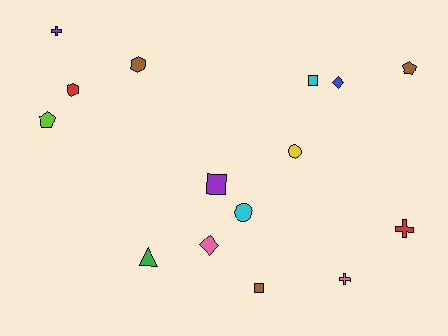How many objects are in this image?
There are 15 objects.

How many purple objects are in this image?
There are 2 purple objects.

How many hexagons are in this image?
There are 2 hexagons.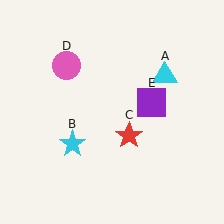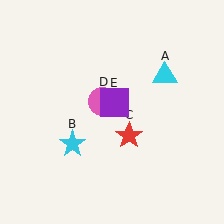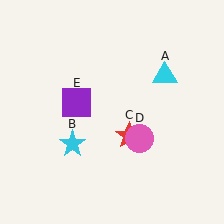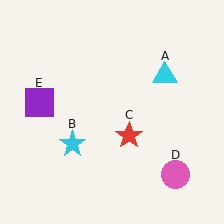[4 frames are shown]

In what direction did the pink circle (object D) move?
The pink circle (object D) moved down and to the right.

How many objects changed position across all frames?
2 objects changed position: pink circle (object D), purple square (object E).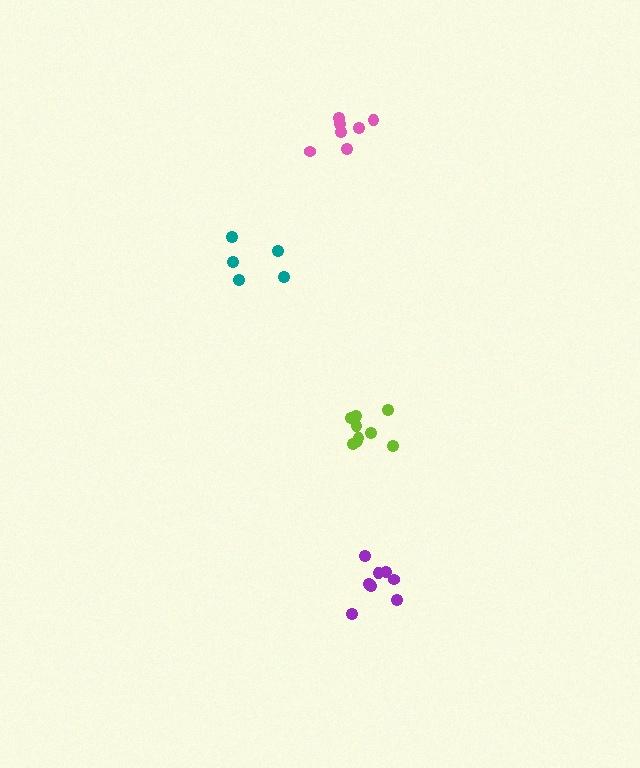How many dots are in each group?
Group 1: 5 dots, Group 2: 9 dots, Group 3: 8 dots, Group 4: 7 dots (29 total).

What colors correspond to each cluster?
The clusters are colored: teal, lime, purple, pink.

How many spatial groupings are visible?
There are 4 spatial groupings.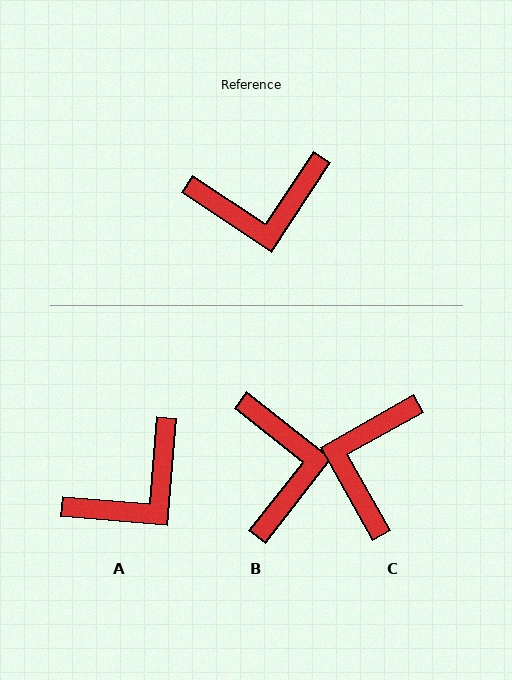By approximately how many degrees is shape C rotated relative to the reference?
Approximately 117 degrees clockwise.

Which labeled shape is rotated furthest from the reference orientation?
C, about 117 degrees away.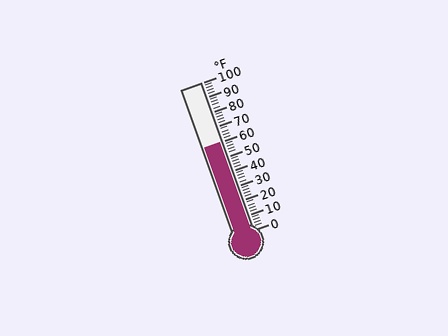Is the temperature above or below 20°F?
The temperature is above 20°F.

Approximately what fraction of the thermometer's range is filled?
The thermometer is filled to approximately 60% of its range.